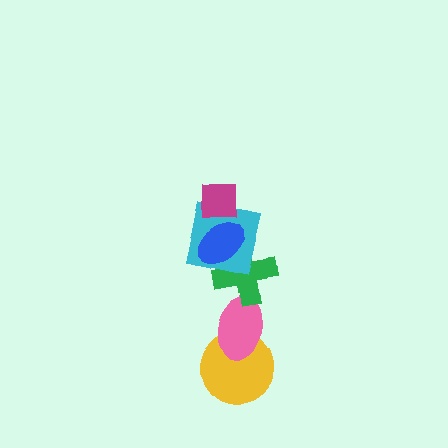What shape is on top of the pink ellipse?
The green cross is on top of the pink ellipse.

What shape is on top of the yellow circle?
The pink ellipse is on top of the yellow circle.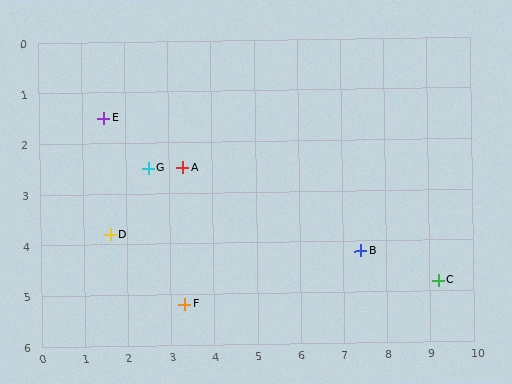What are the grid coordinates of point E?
Point E is at approximately (1.5, 1.5).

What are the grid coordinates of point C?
Point C is at approximately (9.2, 4.8).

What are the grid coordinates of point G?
Point G is at approximately (2.5, 2.5).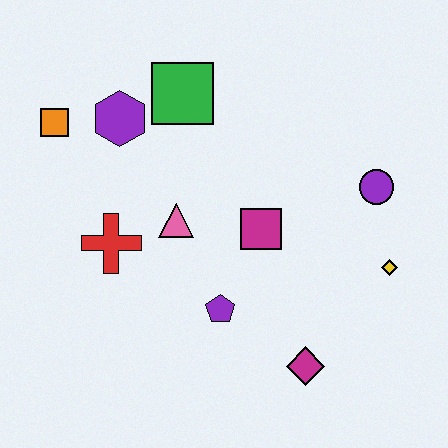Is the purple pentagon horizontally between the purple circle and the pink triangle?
Yes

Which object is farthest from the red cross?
The yellow diamond is farthest from the red cross.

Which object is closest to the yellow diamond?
The purple circle is closest to the yellow diamond.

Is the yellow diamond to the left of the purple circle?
No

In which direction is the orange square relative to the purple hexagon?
The orange square is to the left of the purple hexagon.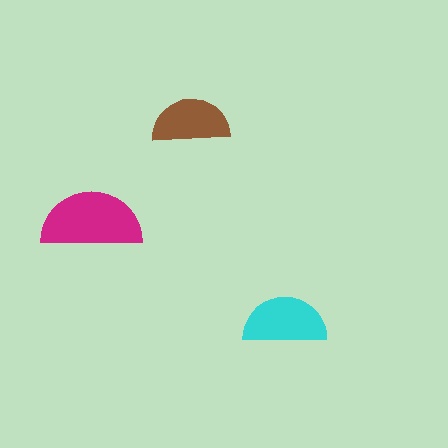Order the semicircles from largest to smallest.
the magenta one, the cyan one, the brown one.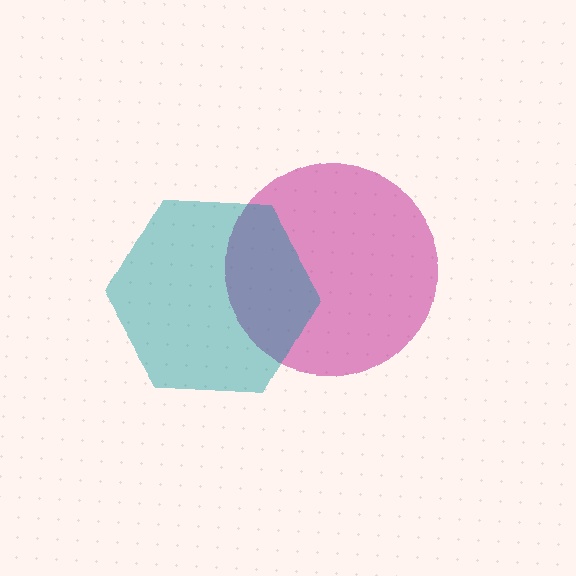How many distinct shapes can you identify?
There are 2 distinct shapes: a magenta circle, a teal hexagon.